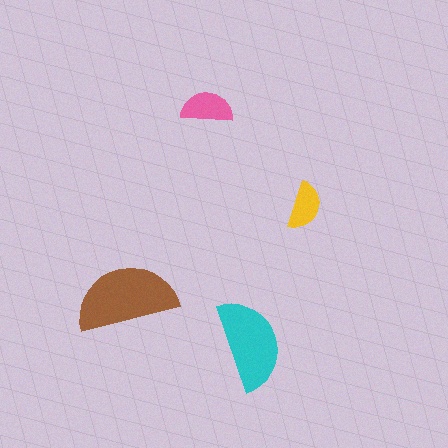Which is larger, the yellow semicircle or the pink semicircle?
The pink one.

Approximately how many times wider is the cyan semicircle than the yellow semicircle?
About 2 times wider.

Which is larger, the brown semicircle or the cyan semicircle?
The brown one.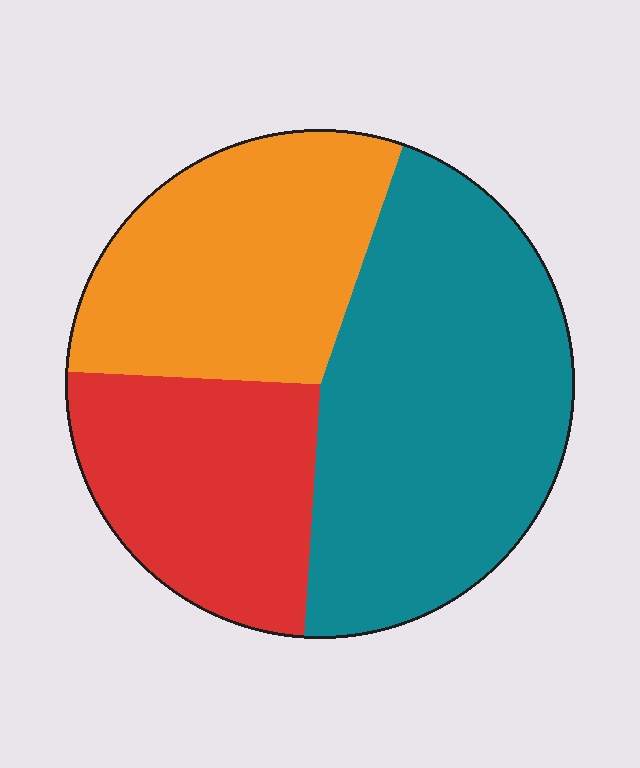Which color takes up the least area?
Red, at roughly 25%.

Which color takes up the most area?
Teal, at roughly 45%.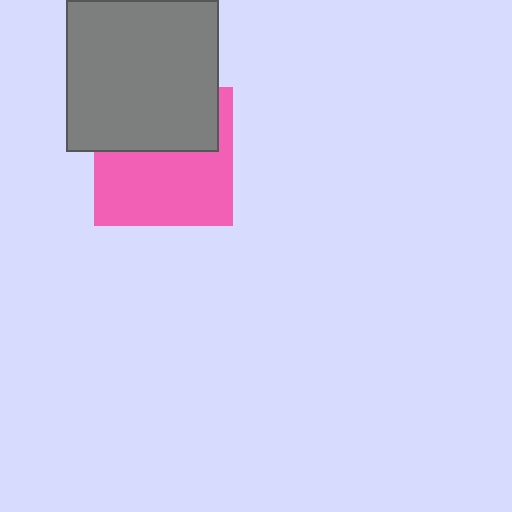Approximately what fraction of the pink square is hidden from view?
Roughly 42% of the pink square is hidden behind the gray square.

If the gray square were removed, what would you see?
You would see the complete pink square.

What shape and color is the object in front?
The object in front is a gray square.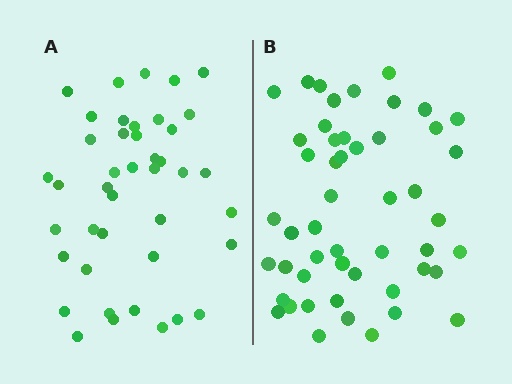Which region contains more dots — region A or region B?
Region B (the right region) has more dots.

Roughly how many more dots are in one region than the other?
Region B has roughly 8 or so more dots than region A.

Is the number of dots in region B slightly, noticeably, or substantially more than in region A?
Region B has only slightly more — the two regions are fairly close. The ratio is roughly 1.2 to 1.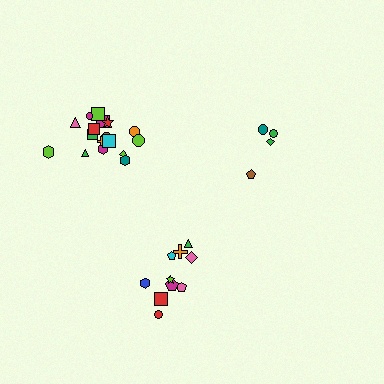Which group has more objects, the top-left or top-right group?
The top-left group.